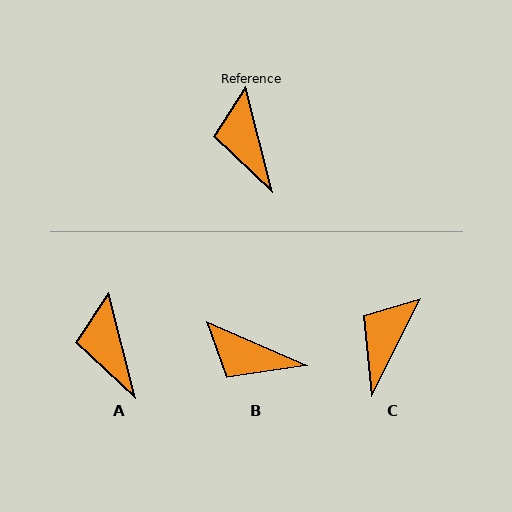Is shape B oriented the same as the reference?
No, it is off by about 52 degrees.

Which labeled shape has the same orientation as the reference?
A.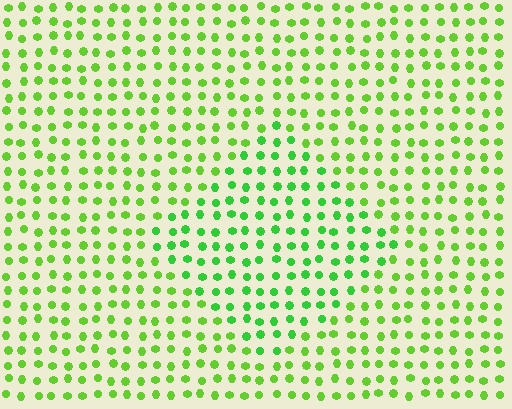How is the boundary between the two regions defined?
The boundary is defined purely by a slight shift in hue (about 23 degrees). Spacing, size, and orientation are identical on both sides.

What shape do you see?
I see a diamond.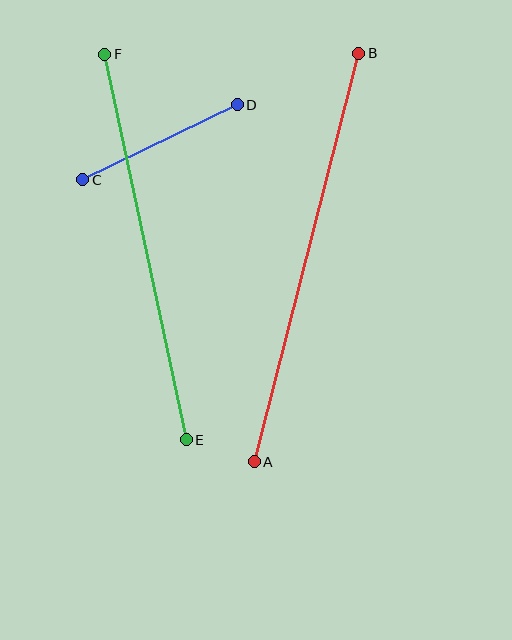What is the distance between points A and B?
The distance is approximately 422 pixels.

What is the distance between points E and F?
The distance is approximately 394 pixels.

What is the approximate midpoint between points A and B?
The midpoint is at approximately (306, 258) pixels.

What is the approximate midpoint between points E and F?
The midpoint is at approximately (146, 247) pixels.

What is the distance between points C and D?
The distance is approximately 172 pixels.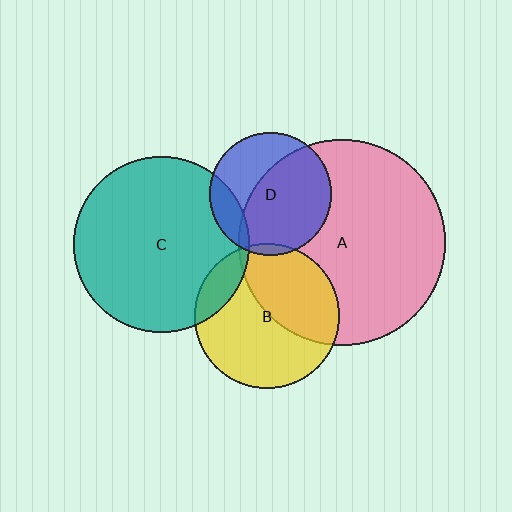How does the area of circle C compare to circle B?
Approximately 1.5 times.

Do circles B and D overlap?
Yes.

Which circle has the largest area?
Circle A (pink).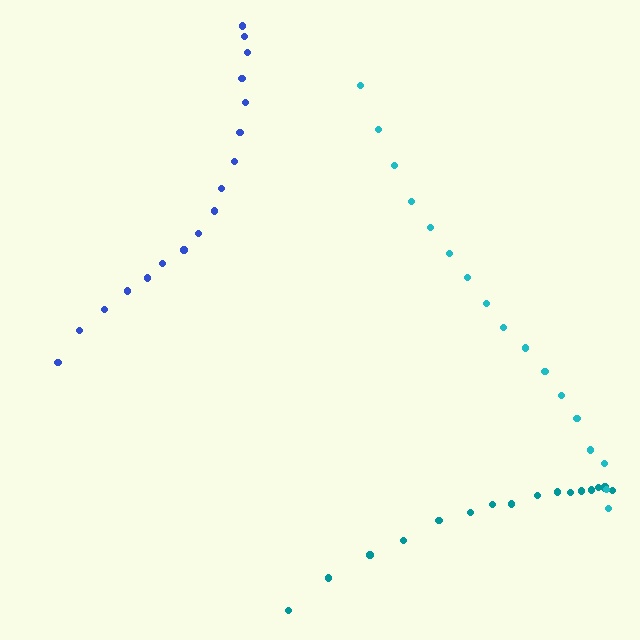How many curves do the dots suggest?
There are 3 distinct paths.